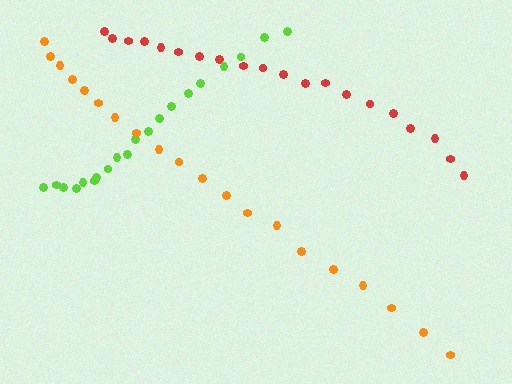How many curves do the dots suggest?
There are 3 distinct paths.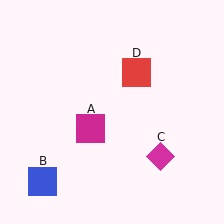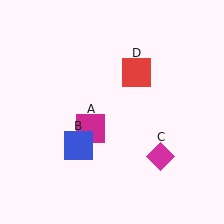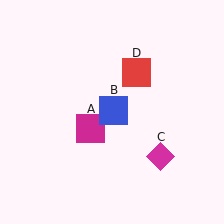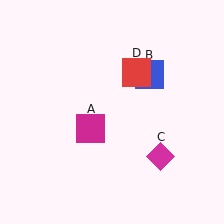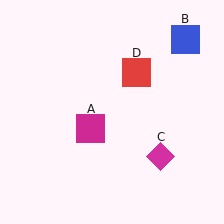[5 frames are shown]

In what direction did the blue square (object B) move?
The blue square (object B) moved up and to the right.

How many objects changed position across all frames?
1 object changed position: blue square (object B).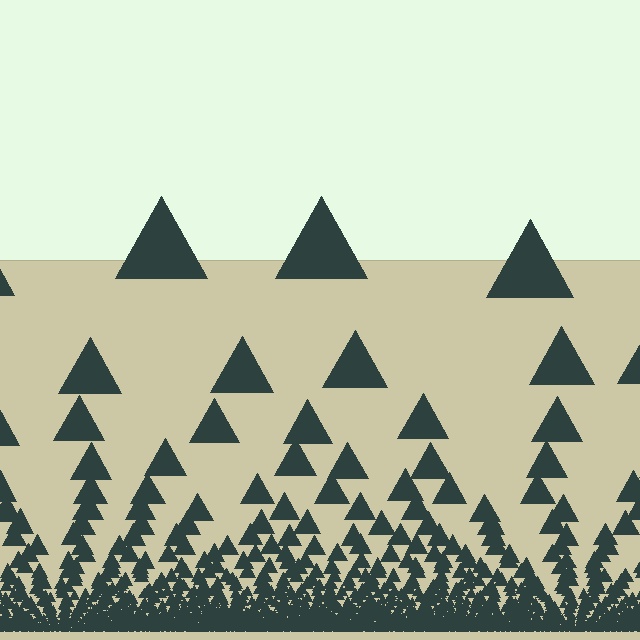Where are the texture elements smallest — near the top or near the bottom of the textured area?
Near the bottom.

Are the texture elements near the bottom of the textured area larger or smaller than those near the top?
Smaller. The gradient is inverted — elements near the bottom are smaller and denser.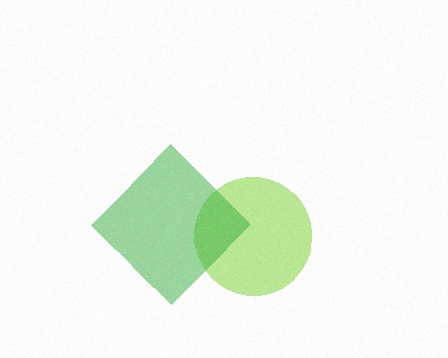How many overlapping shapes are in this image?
There are 2 overlapping shapes in the image.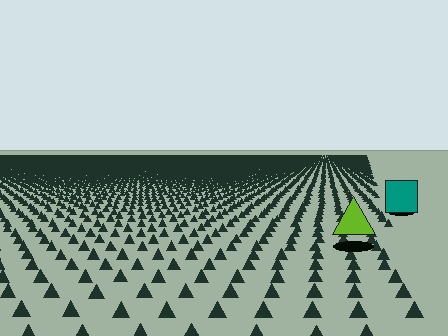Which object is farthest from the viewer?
The teal square is farthest from the viewer. It appears smaller and the ground texture around it is denser.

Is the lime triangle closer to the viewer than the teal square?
Yes. The lime triangle is closer — you can tell from the texture gradient: the ground texture is coarser near it.